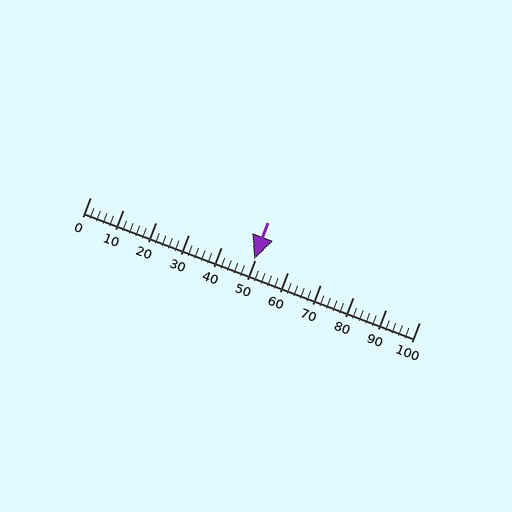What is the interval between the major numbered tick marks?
The major tick marks are spaced 10 units apart.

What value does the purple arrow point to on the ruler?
The purple arrow points to approximately 50.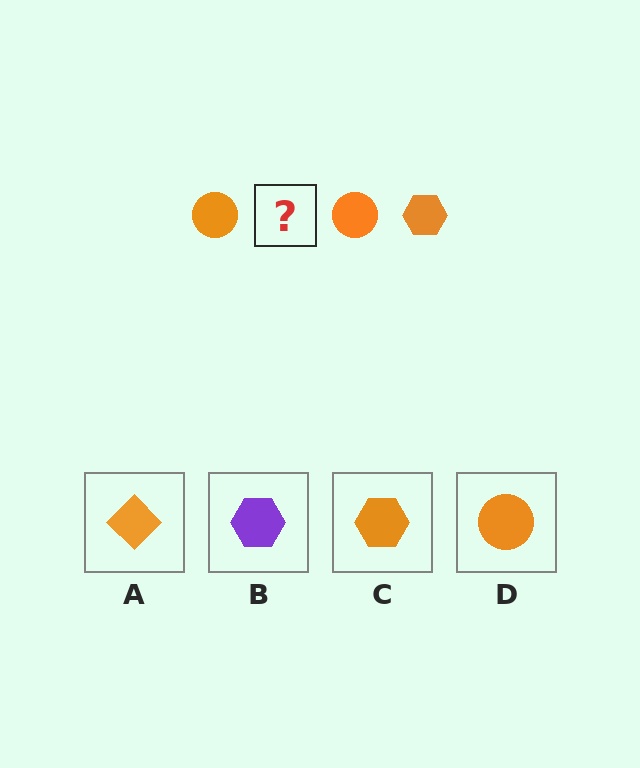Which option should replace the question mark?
Option C.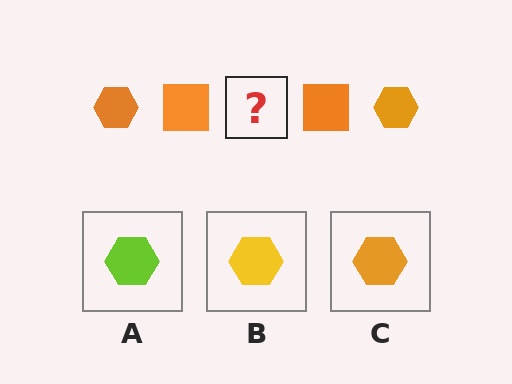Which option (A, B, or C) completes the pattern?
C.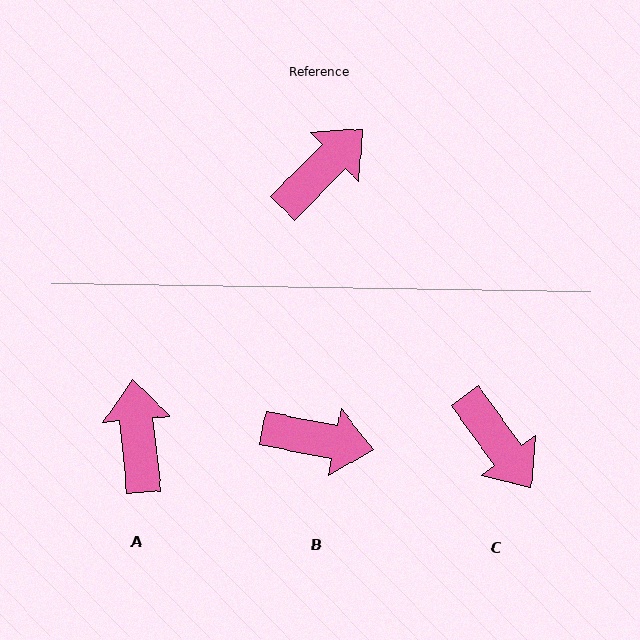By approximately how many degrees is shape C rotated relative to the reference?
Approximately 99 degrees clockwise.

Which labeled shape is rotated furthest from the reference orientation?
C, about 99 degrees away.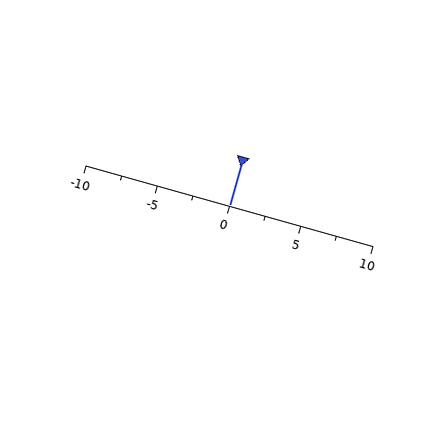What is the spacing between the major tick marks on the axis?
The major ticks are spaced 5 apart.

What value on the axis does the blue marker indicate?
The marker indicates approximately 0.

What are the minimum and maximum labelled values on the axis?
The axis runs from -10 to 10.